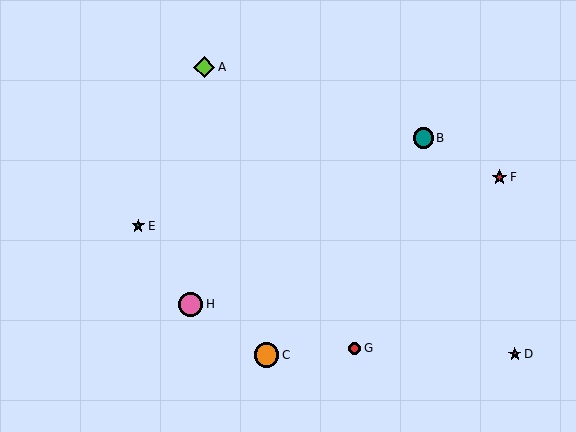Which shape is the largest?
The orange circle (labeled C) is the largest.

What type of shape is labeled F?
Shape F is a red star.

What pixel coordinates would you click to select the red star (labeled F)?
Click at (499, 177) to select the red star F.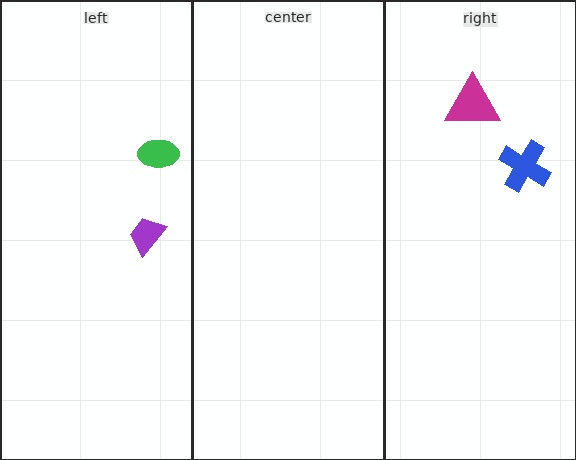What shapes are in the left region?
The green ellipse, the purple trapezoid.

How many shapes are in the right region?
2.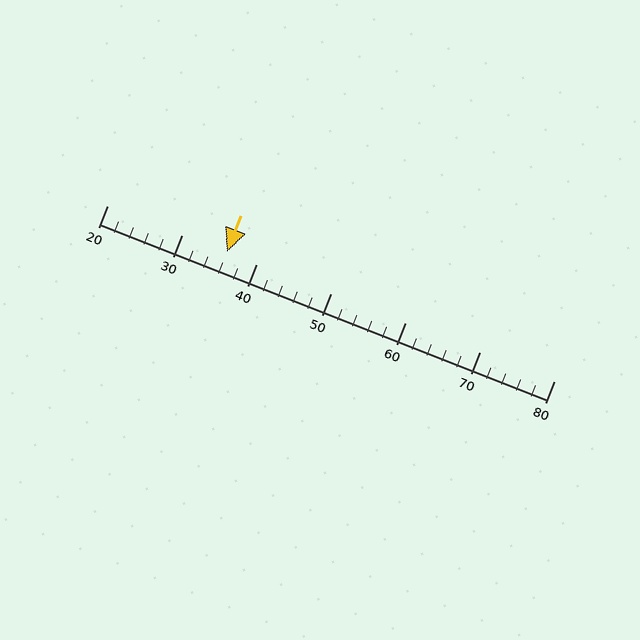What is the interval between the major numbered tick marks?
The major tick marks are spaced 10 units apart.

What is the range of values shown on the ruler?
The ruler shows values from 20 to 80.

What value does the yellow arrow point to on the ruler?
The yellow arrow points to approximately 36.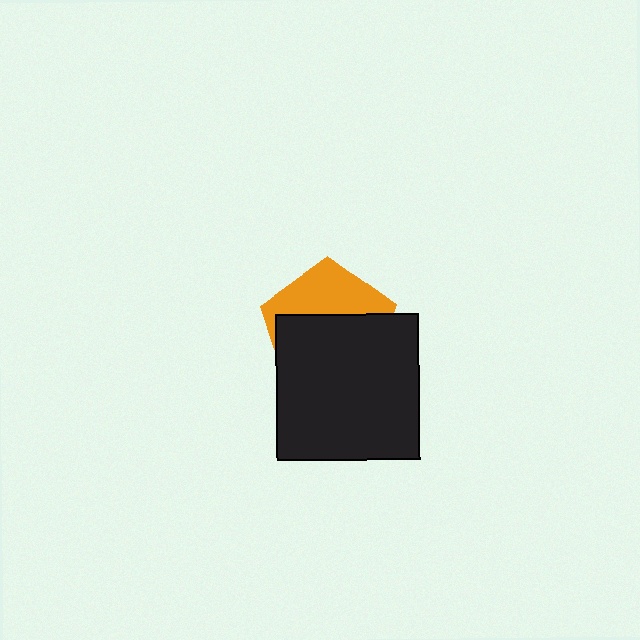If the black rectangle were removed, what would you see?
You would see the complete orange pentagon.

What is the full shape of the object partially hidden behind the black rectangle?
The partially hidden object is an orange pentagon.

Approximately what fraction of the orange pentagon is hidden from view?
Roughly 62% of the orange pentagon is hidden behind the black rectangle.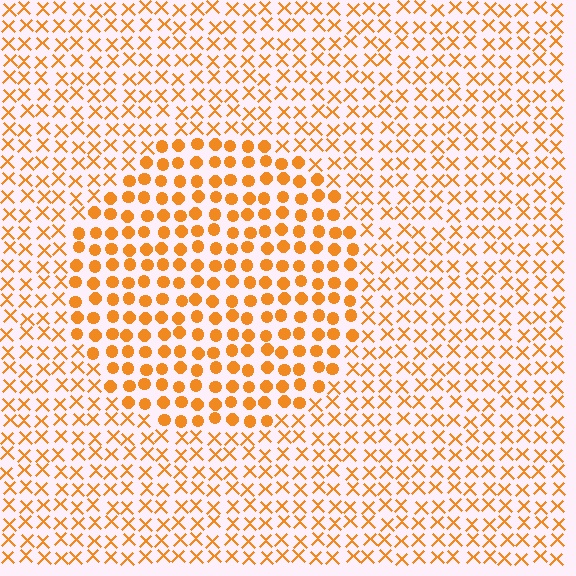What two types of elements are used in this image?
The image uses circles inside the circle region and X marks outside it.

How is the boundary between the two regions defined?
The boundary is defined by a change in element shape: circles inside vs. X marks outside. All elements share the same color and spacing.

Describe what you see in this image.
The image is filled with small orange elements arranged in a uniform grid. A circle-shaped region contains circles, while the surrounding area contains X marks. The boundary is defined purely by the change in element shape.